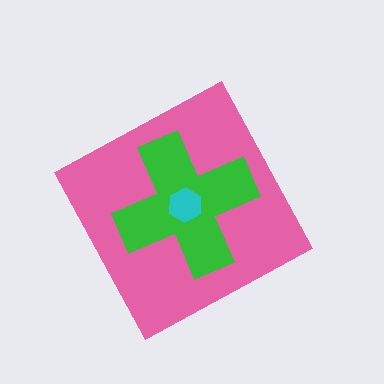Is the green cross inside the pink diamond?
Yes.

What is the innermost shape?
The cyan hexagon.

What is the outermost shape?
The pink diamond.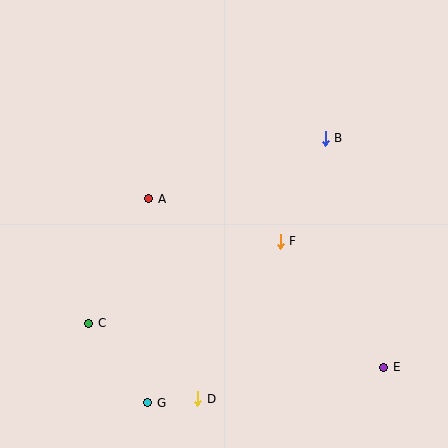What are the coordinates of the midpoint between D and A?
The midpoint between D and A is at (173, 299).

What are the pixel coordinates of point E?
Point E is at (384, 367).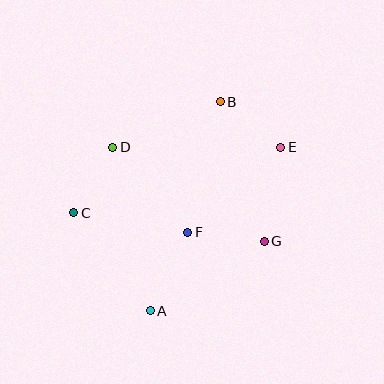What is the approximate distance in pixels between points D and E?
The distance between D and E is approximately 168 pixels.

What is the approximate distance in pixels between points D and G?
The distance between D and G is approximately 178 pixels.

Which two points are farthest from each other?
Points A and B are farthest from each other.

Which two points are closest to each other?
Points B and E are closest to each other.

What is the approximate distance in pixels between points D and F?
The distance between D and F is approximately 113 pixels.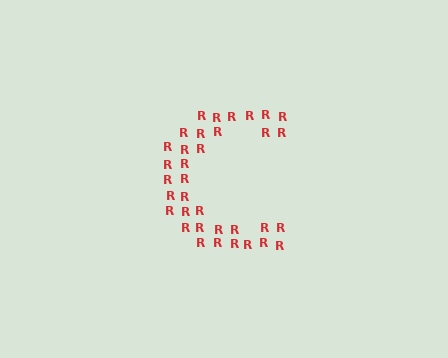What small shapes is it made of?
It is made of small letter R's.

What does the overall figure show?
The overall figure shows the letter C.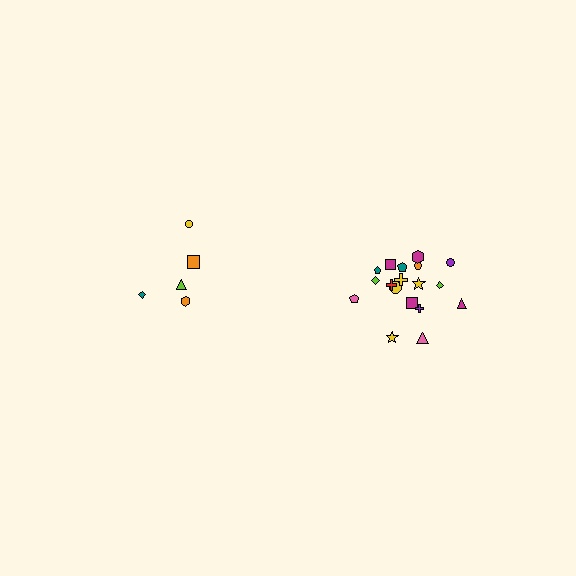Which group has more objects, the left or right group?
The right group.